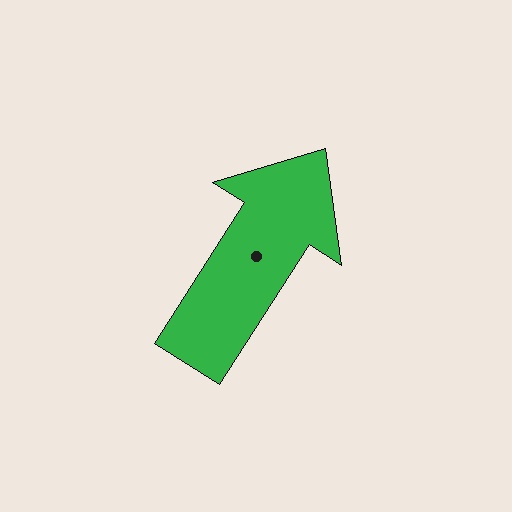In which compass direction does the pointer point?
Northeast.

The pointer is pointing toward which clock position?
Roughly 1 o'clock.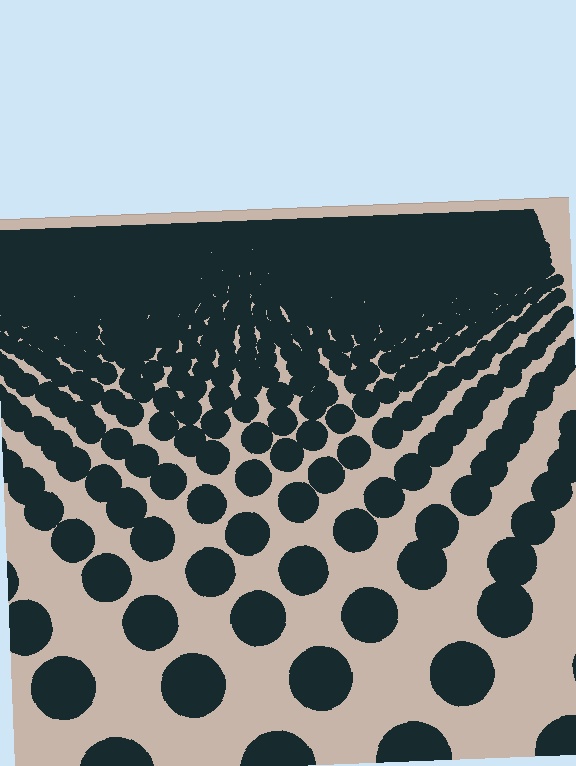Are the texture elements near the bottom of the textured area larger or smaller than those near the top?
Larger. Near the bottom, elements are closer to the viewer and appear at a bigger on-screen size.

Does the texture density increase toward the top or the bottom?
Density increases toward the top.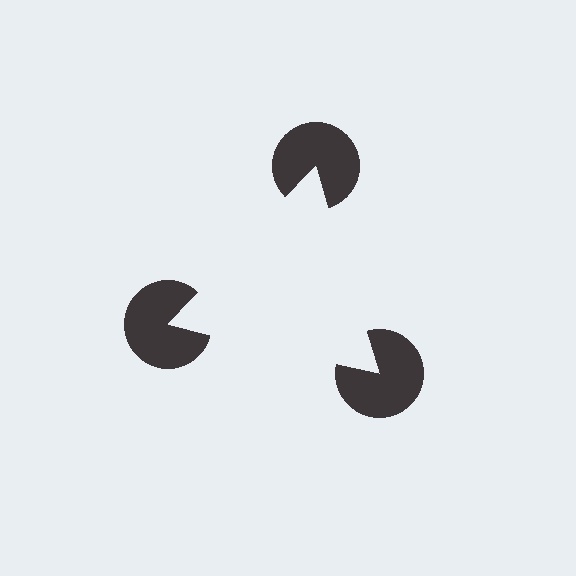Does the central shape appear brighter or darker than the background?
It typically appears slightly brighter than the background, even though no actual brightness change is drawn.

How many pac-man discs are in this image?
There are 3 — one at each vertex of the illusory triangle.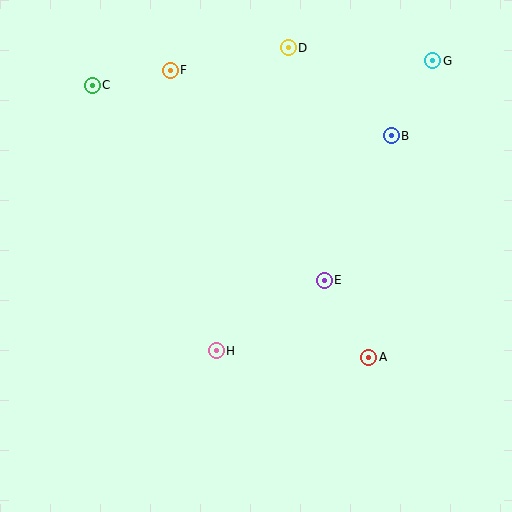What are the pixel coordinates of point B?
Point B is at (391, 136).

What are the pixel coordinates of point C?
Point C is at (92, 85).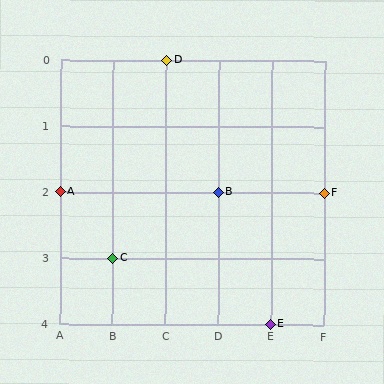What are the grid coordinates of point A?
Point A is at grid coordinates (A, 2).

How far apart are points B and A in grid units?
Points B and A are 3 columns apart.